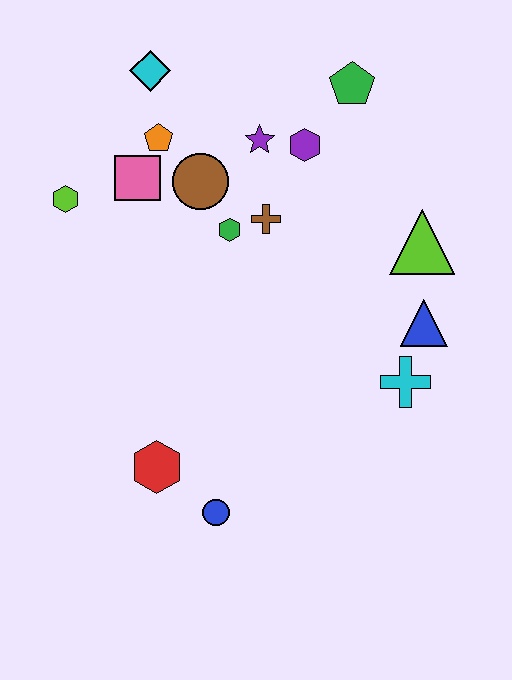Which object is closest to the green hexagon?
The brown cross is closest to the green hexagon.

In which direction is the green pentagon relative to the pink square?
The green pentagon is to the right of the pink square.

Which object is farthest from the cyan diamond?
The blue circle is farthest from the cyan diamond.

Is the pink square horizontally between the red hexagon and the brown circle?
No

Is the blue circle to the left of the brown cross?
Yes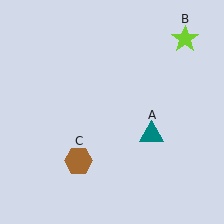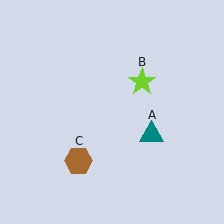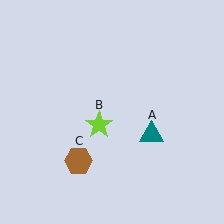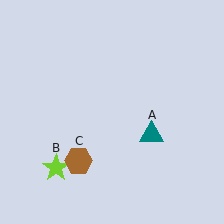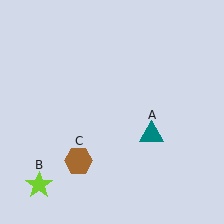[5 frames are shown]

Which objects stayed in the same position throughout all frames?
Teal triangle (object A) and brown hexagon (object C) remained stationary.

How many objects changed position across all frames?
1 object changed position: lime star (object B).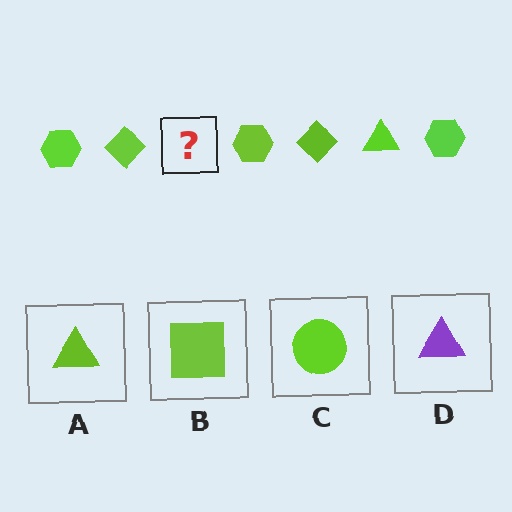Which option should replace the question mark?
Option A.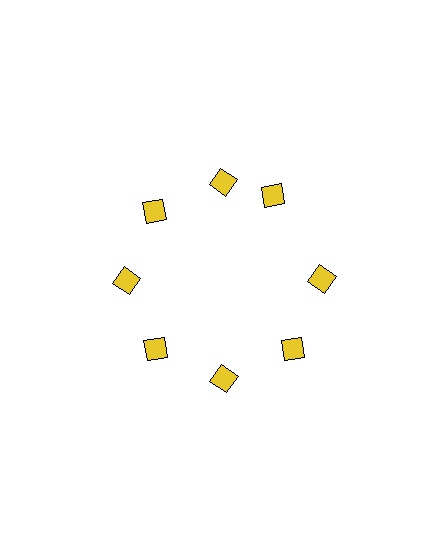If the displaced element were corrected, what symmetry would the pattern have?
It would have 8-fold rotational symmetry — the pattern would map onto itself every 45 degrees.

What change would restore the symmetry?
The symmetry would be restored by rotating it back into even spacing with its neighbors so that all 8 diamonds sit at equal angles and equal distance from the center.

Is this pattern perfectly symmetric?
No. The 8 yellow diamonds are arranged in a ring, but one element near the 2 o'clock position is rotated out of alignment along the ring, breaking the 8-fold rotational symmetry.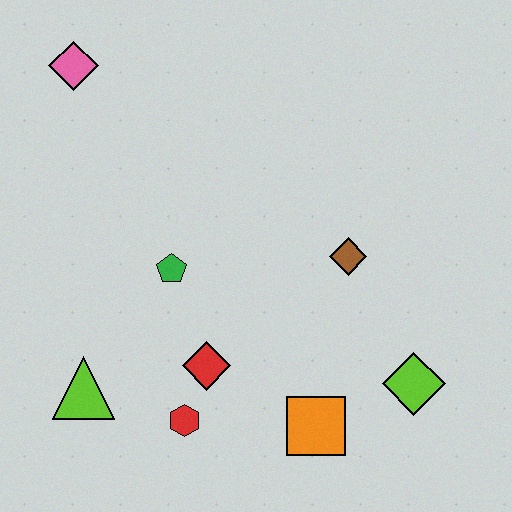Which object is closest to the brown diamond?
The lime diamond is closest to the brown diamond.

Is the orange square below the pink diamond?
Yes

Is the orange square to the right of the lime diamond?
No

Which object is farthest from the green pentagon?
The lime diamond is farthest from the green pentagon.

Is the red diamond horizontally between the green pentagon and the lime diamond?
Yes